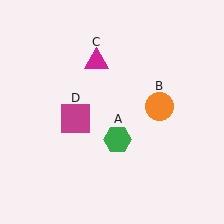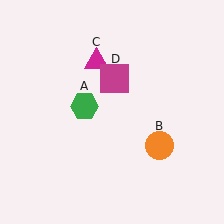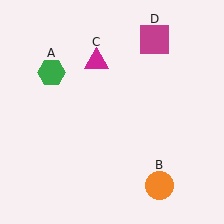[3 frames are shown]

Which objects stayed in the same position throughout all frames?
Magenta triangle (object C) remained stationary.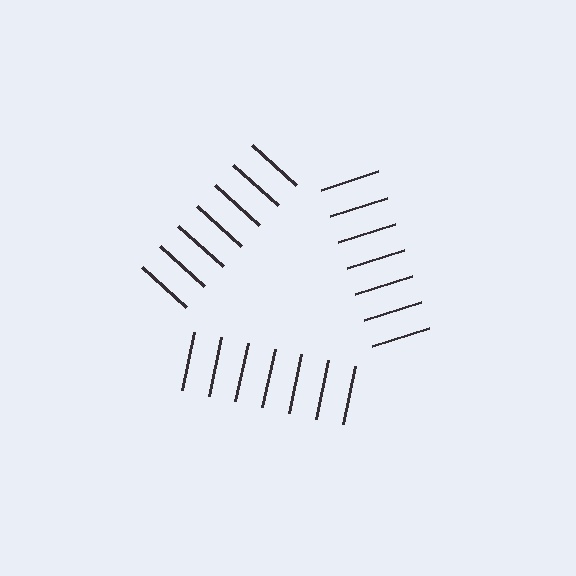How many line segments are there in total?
21 — 7 along each of the 3 edges.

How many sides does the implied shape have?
3 sides — the line-ends trace a triangle.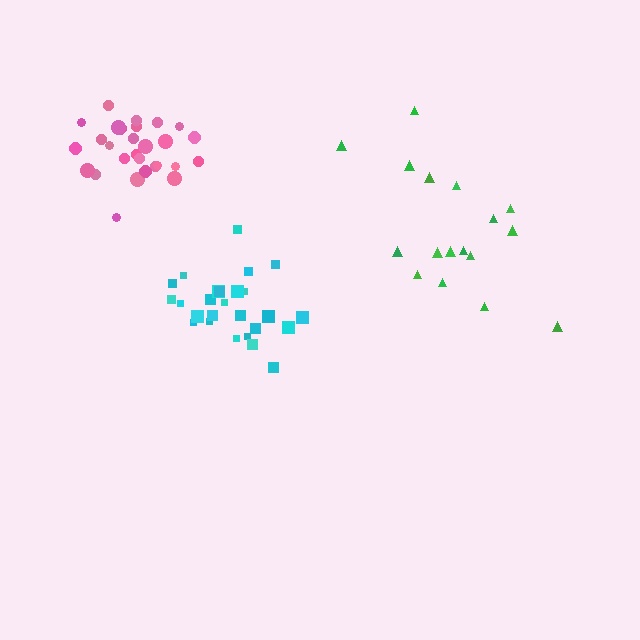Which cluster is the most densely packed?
Pink.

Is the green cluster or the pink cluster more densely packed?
Pink.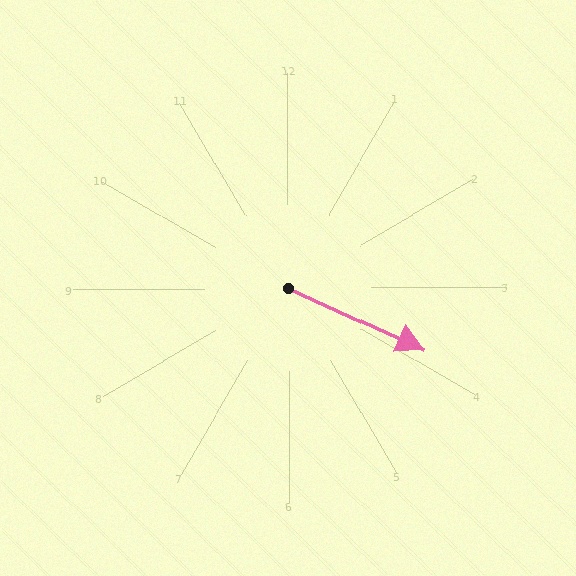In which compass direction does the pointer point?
Southeast.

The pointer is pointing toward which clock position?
Roughly 4 o'clock.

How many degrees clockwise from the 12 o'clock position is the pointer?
Approximately 115 degrees.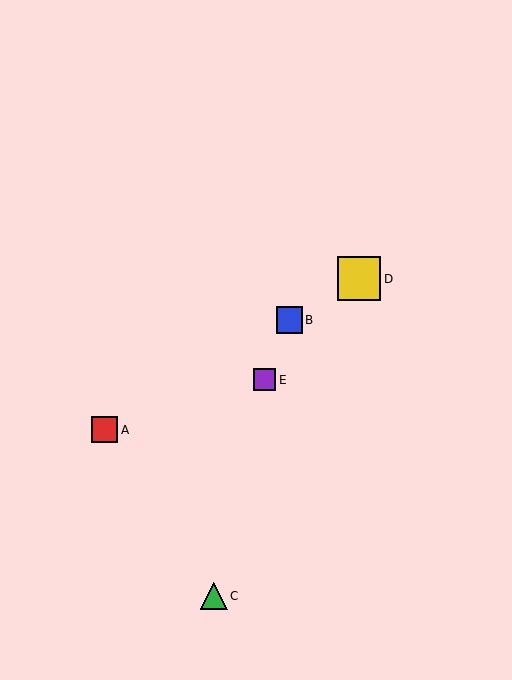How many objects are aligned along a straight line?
3 objects (A, B, D) are aligned along a straight line.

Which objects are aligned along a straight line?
Objects A, B, D are aligned along a straight line.